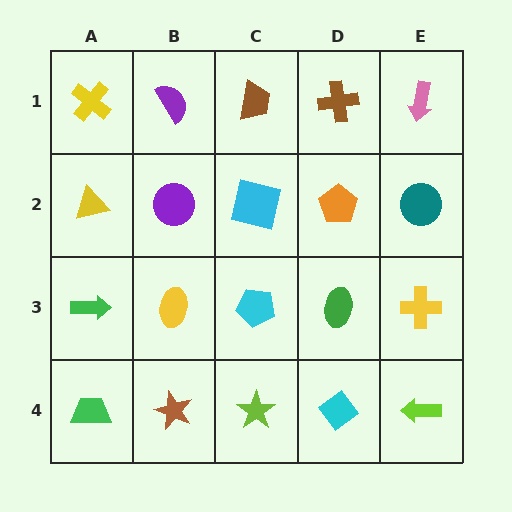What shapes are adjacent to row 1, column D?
An orange pentagon (row 2, column D), a brown trapezoid (row 1, column C), a pink arrow (row 1, column E).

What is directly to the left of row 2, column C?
A purple circle.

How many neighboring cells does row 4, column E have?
2.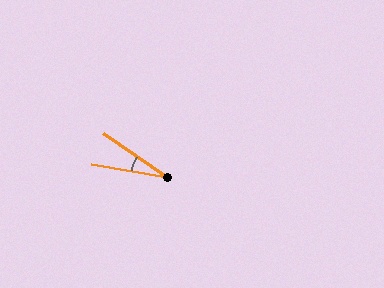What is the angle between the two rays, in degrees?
Approximately 24 degrees.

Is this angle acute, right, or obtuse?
It is acute.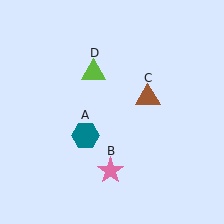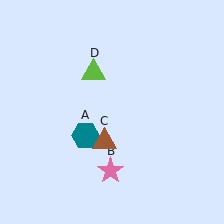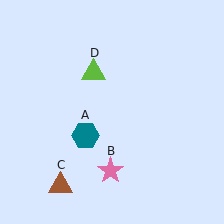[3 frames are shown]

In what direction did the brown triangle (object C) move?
The brown triangle (object C) moved down and to the left.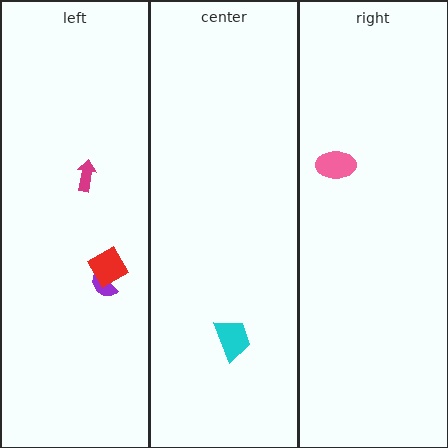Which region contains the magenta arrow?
The left region.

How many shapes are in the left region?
3.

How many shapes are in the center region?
1.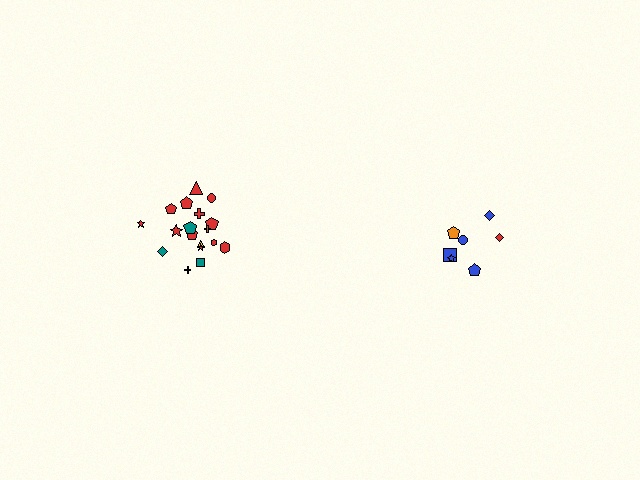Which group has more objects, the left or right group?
The left group.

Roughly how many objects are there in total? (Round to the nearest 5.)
Roughly 25 objects in total.